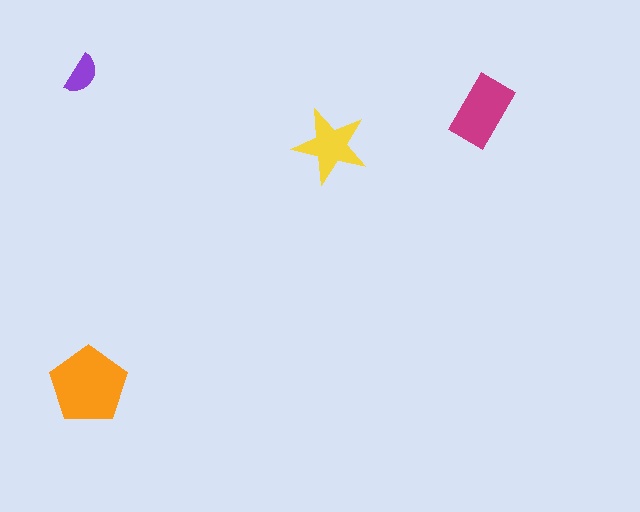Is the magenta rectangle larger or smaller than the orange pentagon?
Smaller.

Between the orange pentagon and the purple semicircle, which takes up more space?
The orange pentagon.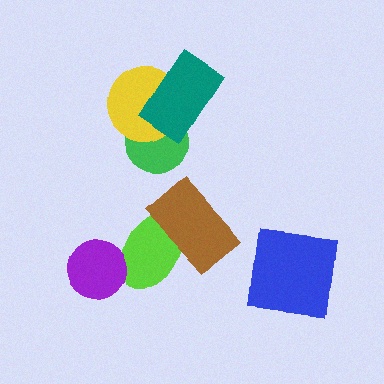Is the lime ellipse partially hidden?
Yes, it is partially covered by another shape.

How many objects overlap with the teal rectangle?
2 objects overlap with the teal rectangle.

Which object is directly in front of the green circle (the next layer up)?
The yellow circle is directly in front of the green circle.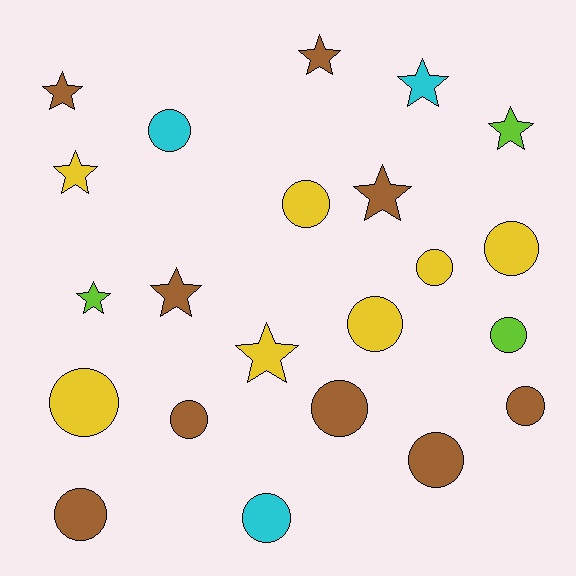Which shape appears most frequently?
Circle, with 13 objects.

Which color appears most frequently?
Brown, with 9 objects.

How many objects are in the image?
There are 22 objects.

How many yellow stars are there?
There are 2 yellow stars.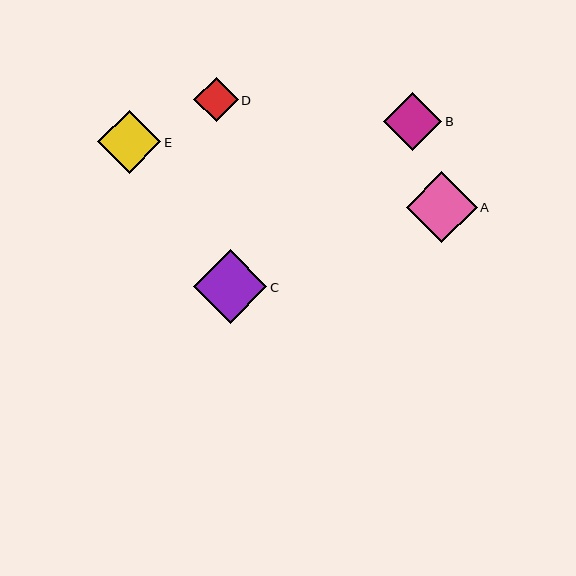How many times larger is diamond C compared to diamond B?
Diamond C is approximately 1.3 times the size of diamond B.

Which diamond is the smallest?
Diamond D is the smallest with a size of approximately 44 pixels.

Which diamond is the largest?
Diamond C is the largest with a size of approximately 74 pixels.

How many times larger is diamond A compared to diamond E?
Diamond A is approximately 1.1 times the size of diamond E.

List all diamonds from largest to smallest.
From largest to smallest: C, A, E, B, D.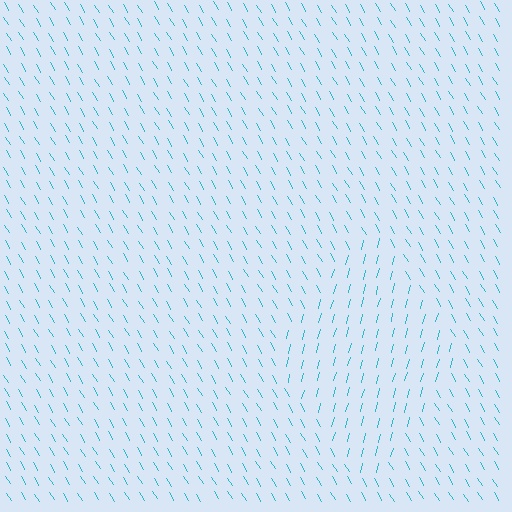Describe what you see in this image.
The image is filled with small cyan line segments. A diamond region in the image has lines oriented differently from the surrounding lines, creating a visible texture boundary.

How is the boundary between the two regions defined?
The boundary is defined purely by a change in line orientation (approximately 45 degrees difference). All lines are the same color and thickness.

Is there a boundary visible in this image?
Yes, there is a texture boundary formed by a change in line orientation.